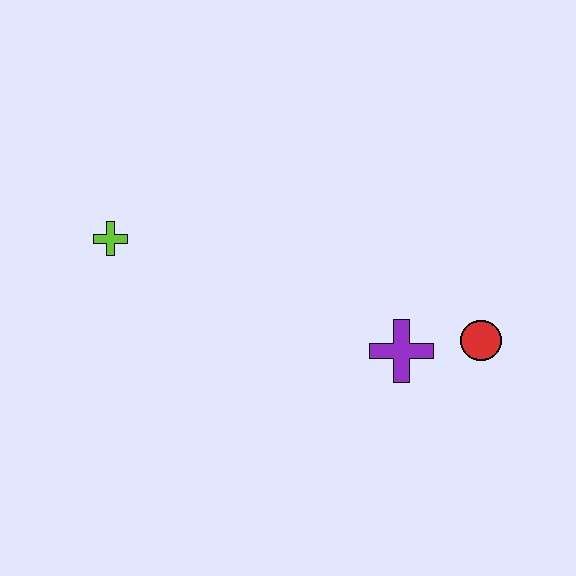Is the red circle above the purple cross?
Yes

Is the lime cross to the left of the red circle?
Yes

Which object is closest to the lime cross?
The purple cross is closest to the lime cross.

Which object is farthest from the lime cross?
The red circle is farthest from the lime cross.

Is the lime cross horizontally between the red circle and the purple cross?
No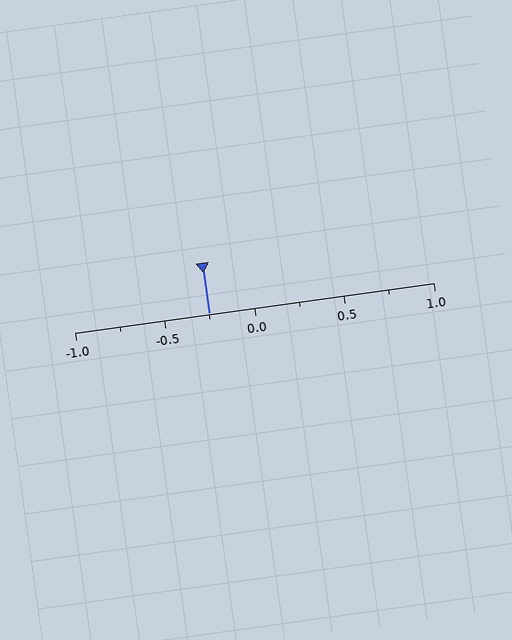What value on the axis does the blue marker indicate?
The marker indicates approximately -0.25.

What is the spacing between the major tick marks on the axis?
The major ticks are spaced 0.5 apart.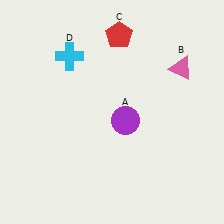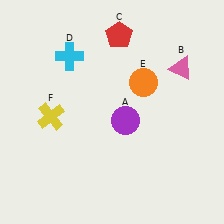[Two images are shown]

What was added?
An orange circle (E), a yellow cross (F) were added in Image 2.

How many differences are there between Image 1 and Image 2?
There are 2 differences between the two images.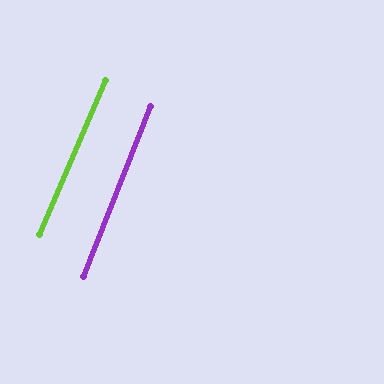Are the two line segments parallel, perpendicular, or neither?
Parallel — their directions differ by only 1.4°.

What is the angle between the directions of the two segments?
Approximately 1 degree.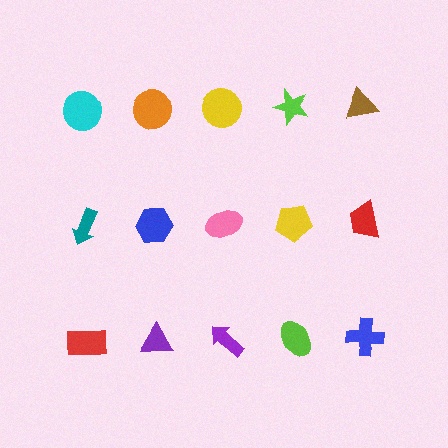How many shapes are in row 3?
5 shapes.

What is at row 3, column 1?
A red rectangle.